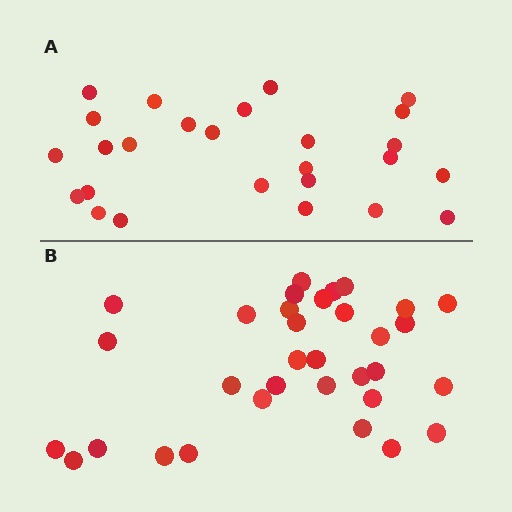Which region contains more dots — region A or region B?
Region B (the bottom region) has more dots.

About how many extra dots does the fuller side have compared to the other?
Region B has roughly 8 or so more dots than region A.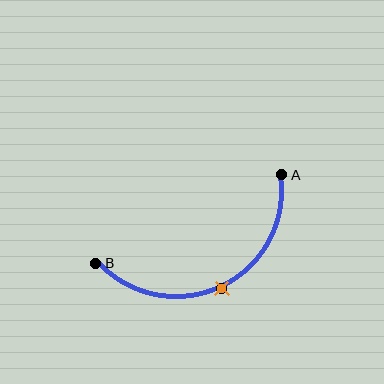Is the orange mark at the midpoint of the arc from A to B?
Yes. The orange mark lies on the arc at equal arc-length from both A and B — it is the arc midpoint.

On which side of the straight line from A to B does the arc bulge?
The arc bulges below the straight line connecting A and B.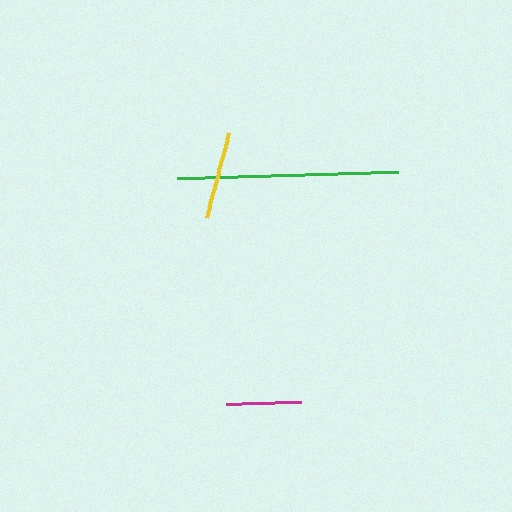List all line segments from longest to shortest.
From longest to shortest: green, yellow, magenta.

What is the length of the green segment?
The green segment is approximately 221 pixels long.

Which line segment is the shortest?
The magenta line is the shortest at approximately 75 pixels.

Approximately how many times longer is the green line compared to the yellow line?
The green line is approximately 2.5 times the length of the yellow line.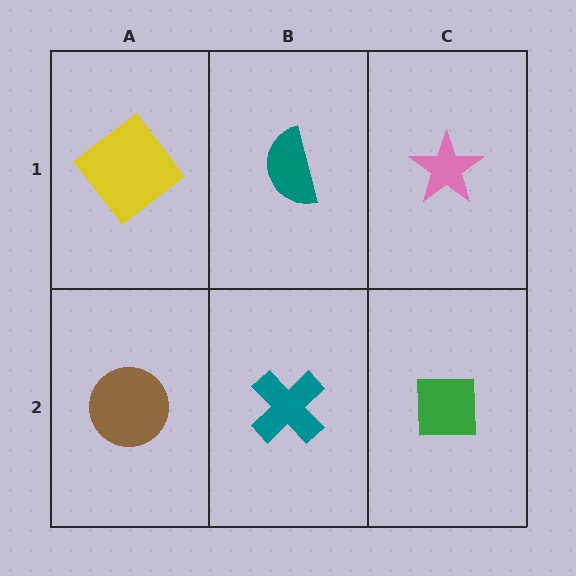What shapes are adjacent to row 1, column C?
A green square (row 2, column C), a teal semicircle (row 1, column B).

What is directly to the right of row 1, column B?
A pink star.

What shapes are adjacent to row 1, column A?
A brown circle (row 2, column A), a teal semicircle (row 1, column B).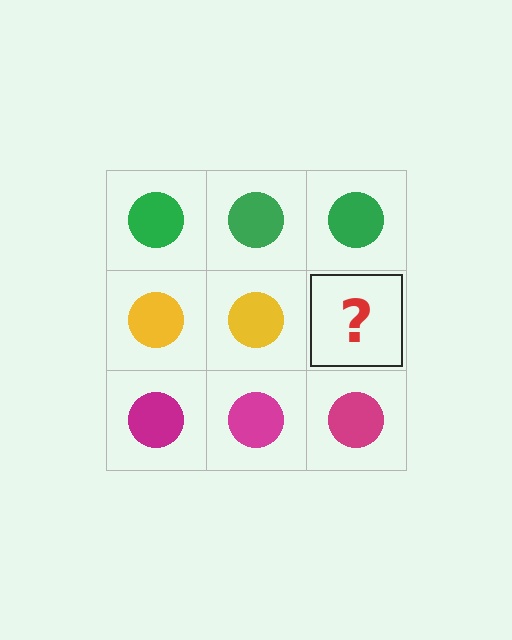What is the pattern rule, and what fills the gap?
The rule is that each row has a consistent color. The gap should be filled with a yellow circle.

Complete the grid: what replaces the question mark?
The question mark should be replaced with a yellow circle.